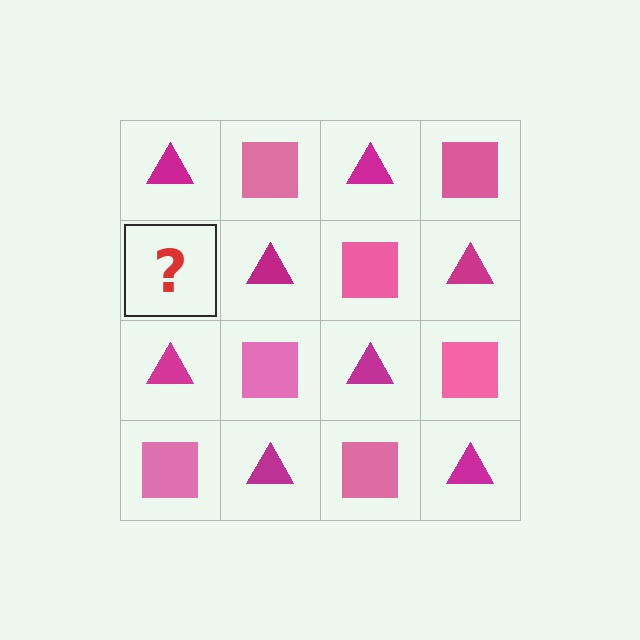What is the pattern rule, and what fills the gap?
The rule is that it alternates magenta triangle and pink square in a checkerboard pattern. The gap should be filled with a pink square.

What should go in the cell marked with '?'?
The missing cell should contain a pink square.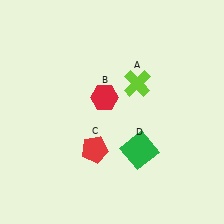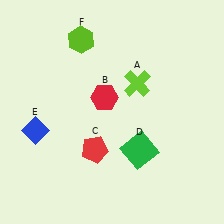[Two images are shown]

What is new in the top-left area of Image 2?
A lime hexagon (F) was added in the top-left area of Image 2.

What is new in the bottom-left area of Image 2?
A blue diamond (E) was added in the bottom-left area of Image 2.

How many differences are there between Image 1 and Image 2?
There are 2 differences between the two images.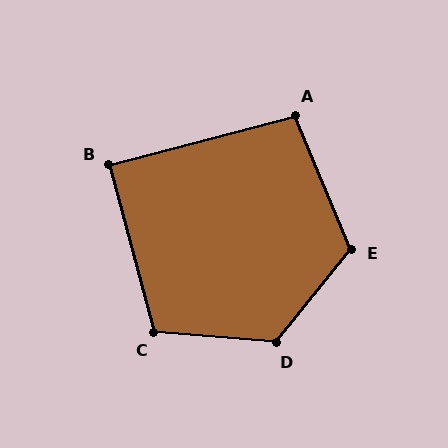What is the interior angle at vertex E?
Approximately 119 degrees (obtuse).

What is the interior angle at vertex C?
Approximately 109 degrees (obtuse).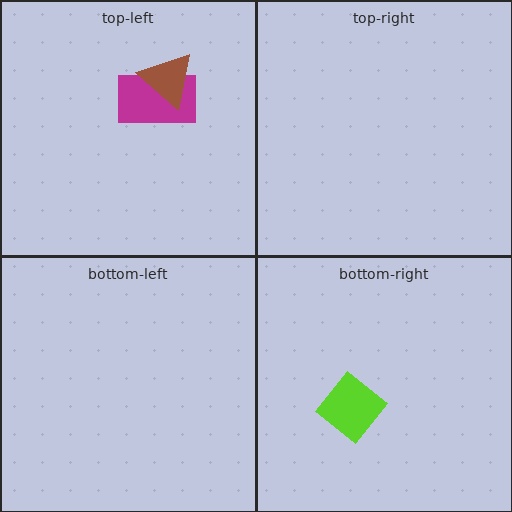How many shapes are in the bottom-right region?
1.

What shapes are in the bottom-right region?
The lime diamond.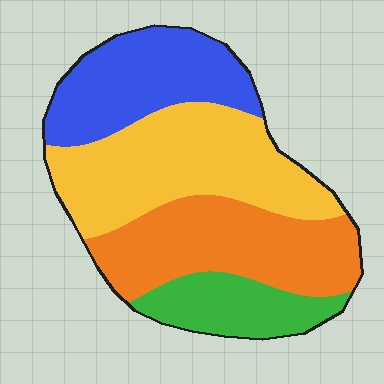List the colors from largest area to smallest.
From largest to smallest: yellow, orange, blue, green.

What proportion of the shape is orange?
Orange covers around 30% of the shape.